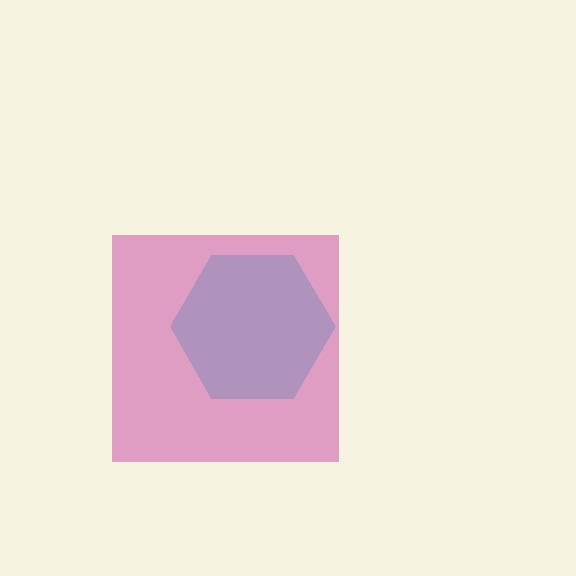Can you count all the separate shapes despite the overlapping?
Yes, there are 2 separate shapes.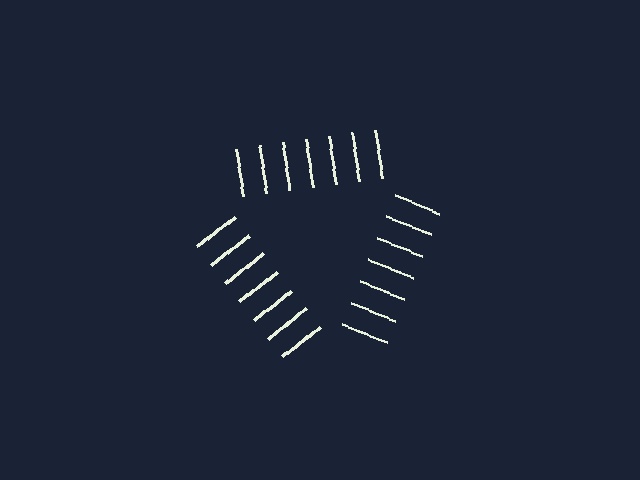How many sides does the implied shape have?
3 sides — the line-ends trace a triangle.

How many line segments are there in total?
21 — 7 along each of the 3 edges.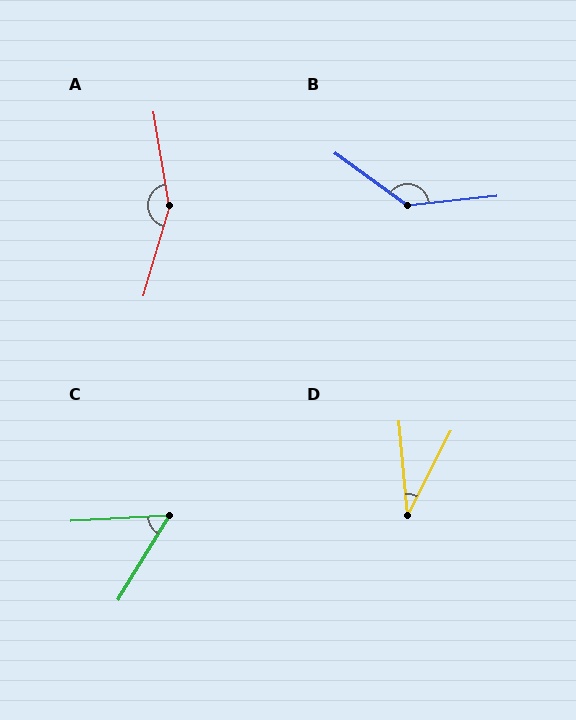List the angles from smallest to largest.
D (32°), C (55°), B (138°), A (154°).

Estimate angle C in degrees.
Approximately 55 degrees.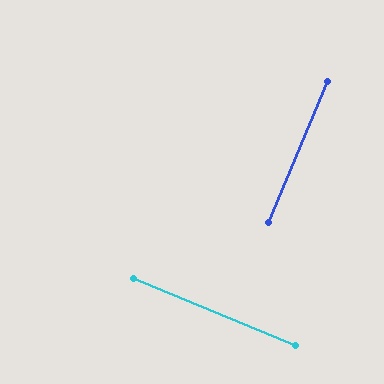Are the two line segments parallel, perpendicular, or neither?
Perpendicular — they meet at approximately 90°.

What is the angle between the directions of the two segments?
Approximately 90 degrees.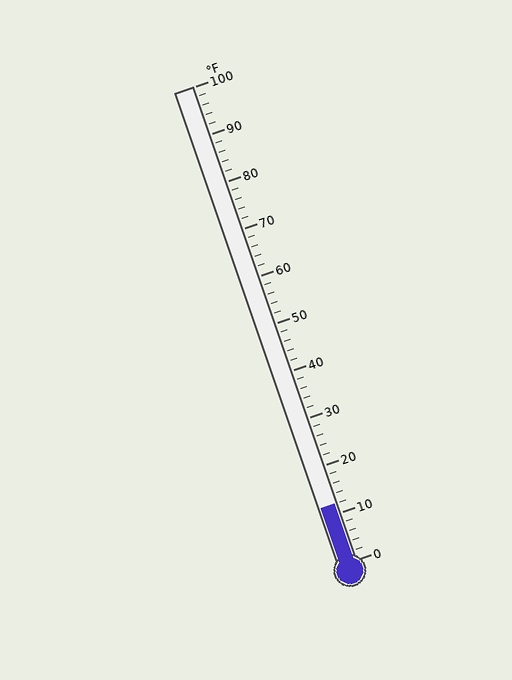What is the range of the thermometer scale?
The thermometer scale ranges from 0°F to 100°F.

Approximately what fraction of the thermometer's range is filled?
The thermometer is filled to approximately 10% of its range.